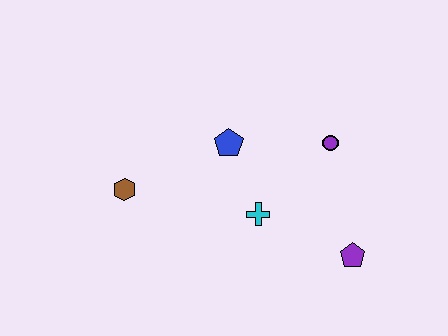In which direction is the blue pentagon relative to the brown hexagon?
The blue pentagon is to the right of the brown hexagon.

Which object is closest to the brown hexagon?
The blue pentagon is closest to the brown hexagon.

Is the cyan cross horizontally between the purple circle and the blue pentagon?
Yes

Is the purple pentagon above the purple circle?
No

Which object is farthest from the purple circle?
The brown hexagon is farthest from the purple circle.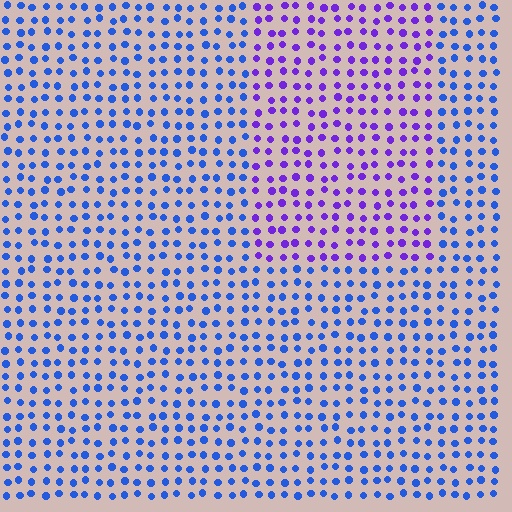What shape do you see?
I see a rectangle.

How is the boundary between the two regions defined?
The boundary is defined purely by a slight shift in hue (about 44 degrees). Spacing, size, and orientation are identical on both sides.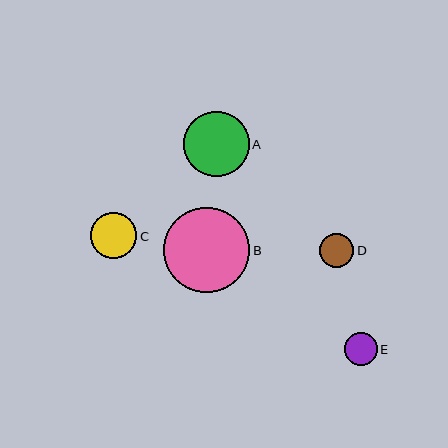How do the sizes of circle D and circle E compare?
Circle D and circle E are approximately the same size.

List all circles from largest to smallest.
From largest to smallest: B, A, C, D, E.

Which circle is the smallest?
Circle E is the smallest with a size of approximately 33 pixels.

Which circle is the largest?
Circle B is the largest with a size of approximately 86 pixels.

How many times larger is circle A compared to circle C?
Circle A is approximately 1.4 times the size of circle C.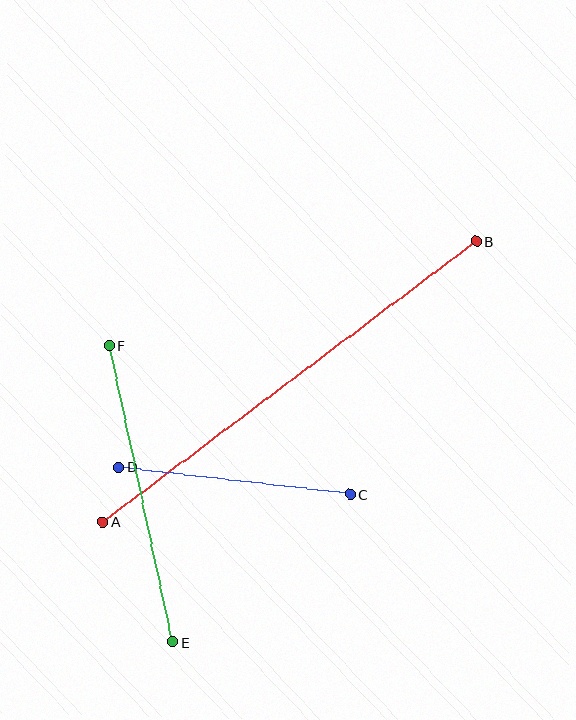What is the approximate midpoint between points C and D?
The midpoint is at approximately (235, 481) pixels.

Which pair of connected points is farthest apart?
Points A and B are farthest apart.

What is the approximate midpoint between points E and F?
The midpoint is at approximately (141, 494) pixels.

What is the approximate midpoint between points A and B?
The midpoint is at approximately (289, 382) pixels.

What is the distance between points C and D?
The distance is approximately 233 pixels.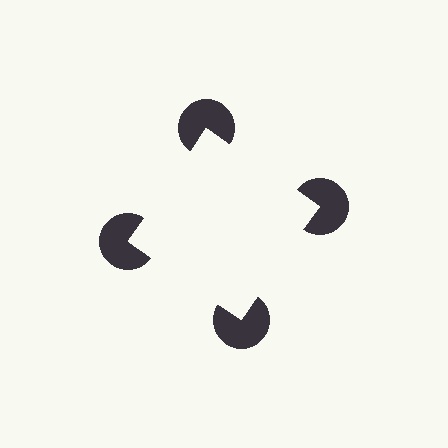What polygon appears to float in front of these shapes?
An illusory square — its edges are inferred from the aligned wedge cuts in the pac-man discs, not physically drawn.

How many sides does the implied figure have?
4 sides.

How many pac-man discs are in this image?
There are 4 — one at each vertex of the illusory square.